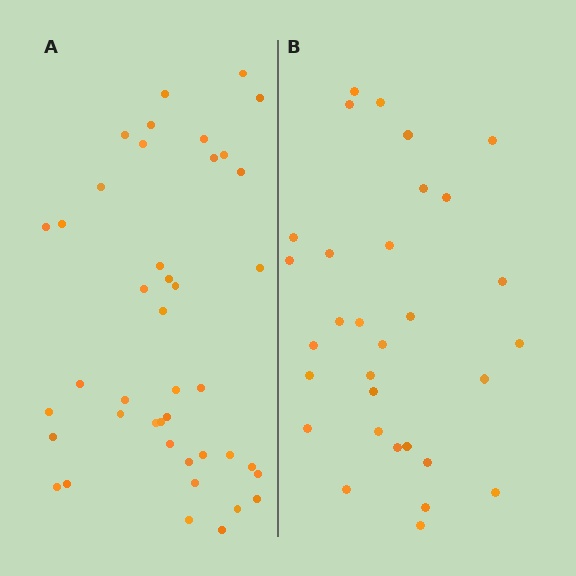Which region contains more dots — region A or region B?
Region A (the left region) has more dots.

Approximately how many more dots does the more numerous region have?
Region A has roughly 12 or so more dots than region B.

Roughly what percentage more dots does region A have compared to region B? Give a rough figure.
About 35% more.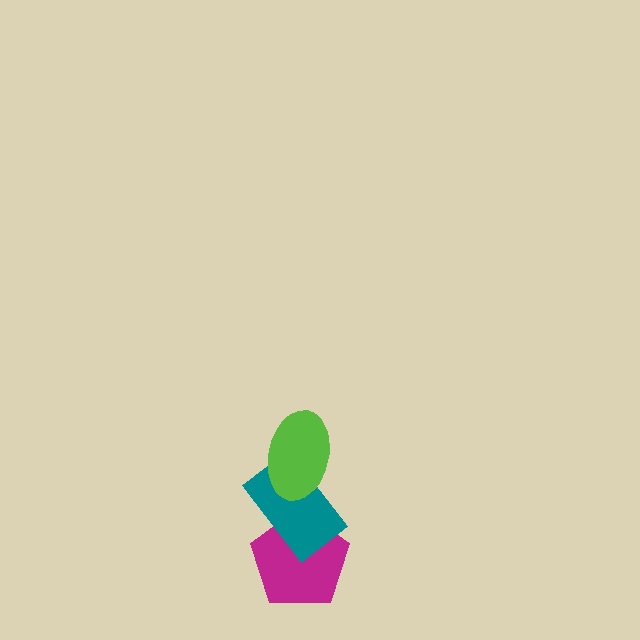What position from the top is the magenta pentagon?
The magenta pentagon is 3rd from the top.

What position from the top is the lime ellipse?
The lime ellipse is 1st from the top.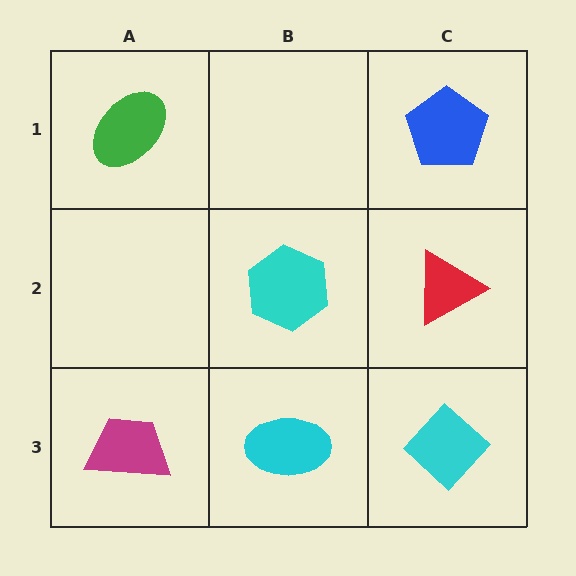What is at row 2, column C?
A red triangle.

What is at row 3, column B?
A cyan ellipse.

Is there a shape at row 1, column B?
No, that cell is empty.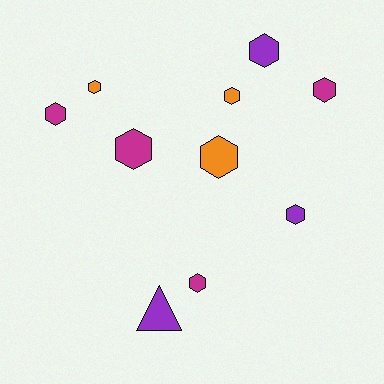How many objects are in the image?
There are 10 objects.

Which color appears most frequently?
Magenta, with 4 objects.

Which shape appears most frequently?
Hexagon, with 9 objects.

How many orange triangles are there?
There are no orange triangles.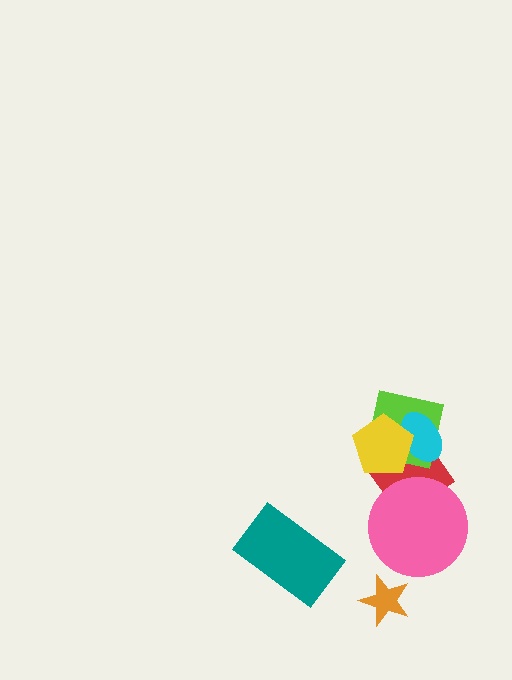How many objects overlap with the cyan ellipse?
3 objects overlap with the cyan ellipse.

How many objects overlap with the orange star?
0 objects overlap with the orange star.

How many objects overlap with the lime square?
3 objects overlap with the lime square.